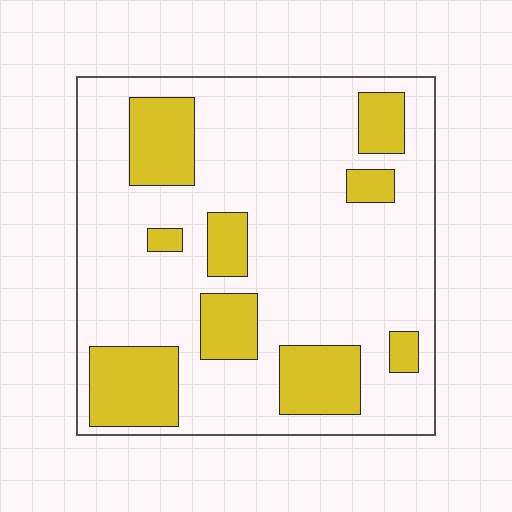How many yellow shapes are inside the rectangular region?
9.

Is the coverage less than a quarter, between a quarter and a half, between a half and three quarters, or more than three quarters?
Less than a quarter.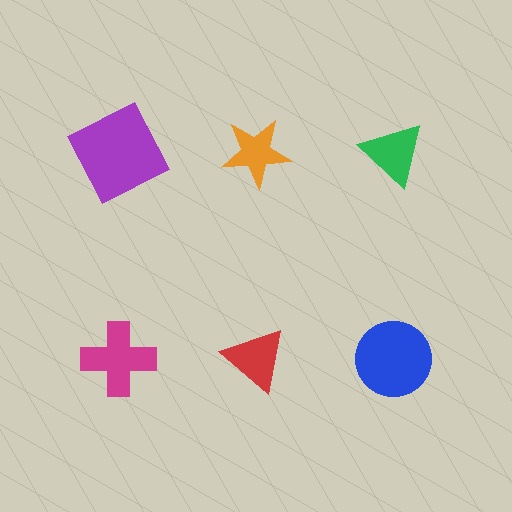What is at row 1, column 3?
A green triangle.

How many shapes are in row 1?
3 shapes.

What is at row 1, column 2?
An orange star.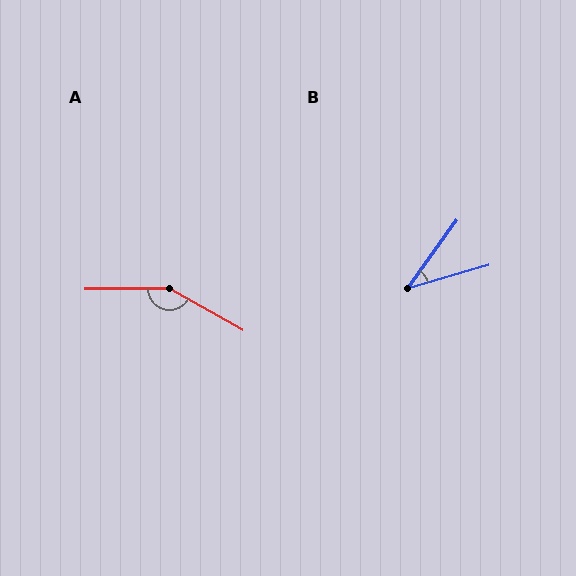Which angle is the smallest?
B, at approximately 38 degrees.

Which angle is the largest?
A, at approximately 150 degrees.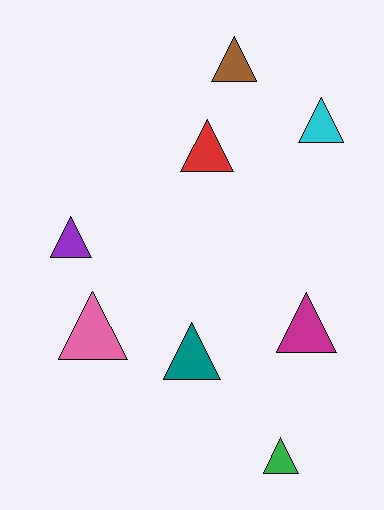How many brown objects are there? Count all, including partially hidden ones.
There is 1 brown object.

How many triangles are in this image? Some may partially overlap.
There are 8 triangles.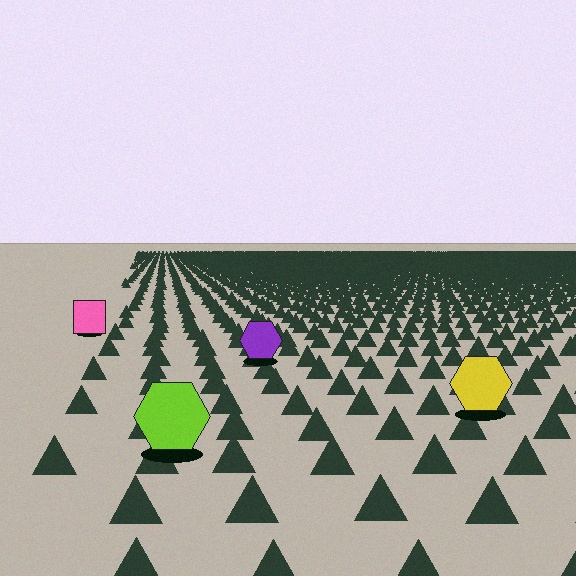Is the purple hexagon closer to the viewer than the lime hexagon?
No. The lime hexagon is closer — you can tell from the texture gradient: the ground texture is coarser near it.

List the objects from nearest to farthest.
From nearest to farthest: the lime hexagon, the yellow hexagon, the purple hexagon, the pink square.